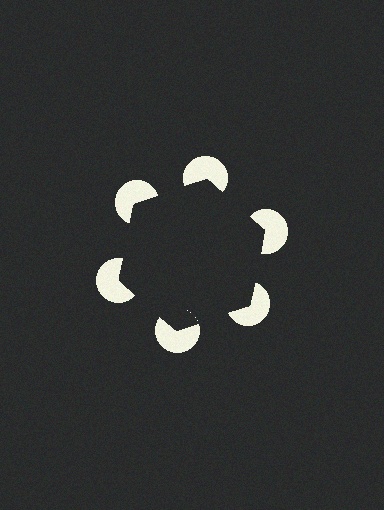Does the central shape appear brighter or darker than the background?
It typically appears slightly darker than the background, even though no actual brightness change is drawn.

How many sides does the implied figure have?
6 sides.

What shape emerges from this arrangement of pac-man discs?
An illusory hexagon — its edges are inferred from the aligned wedge cuts in the pac-man discs, not physically drawn.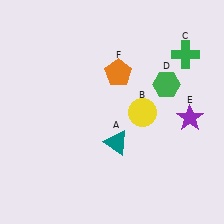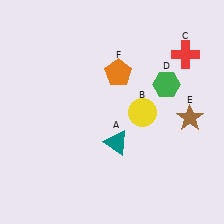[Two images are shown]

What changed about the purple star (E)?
In Image 1, E is purple. In Image 2, it changed to brown.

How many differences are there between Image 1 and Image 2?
There are 2 differences between the two images.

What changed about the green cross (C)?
In Image 1, C is green. In Image 2, it changed to red.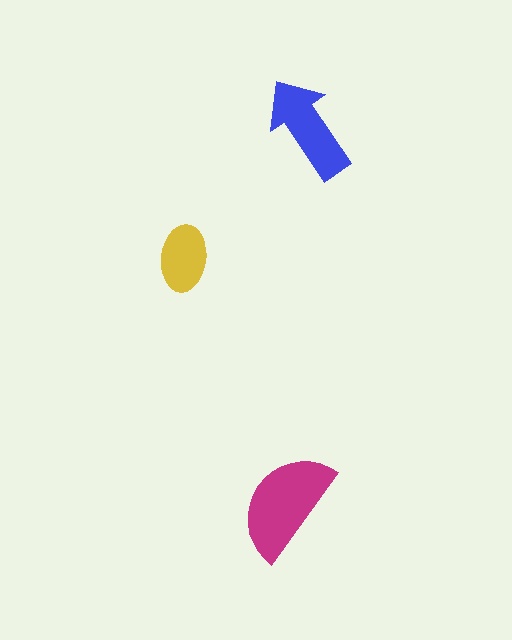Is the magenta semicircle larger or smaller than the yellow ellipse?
Larger.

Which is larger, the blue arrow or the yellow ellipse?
The blue arrow.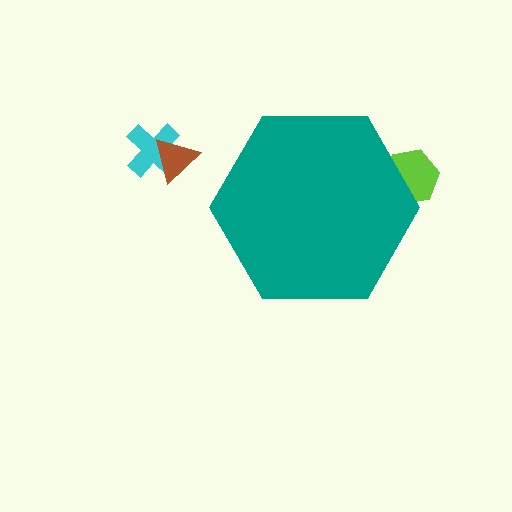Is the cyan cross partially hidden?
No, the cyan cross is fully visible.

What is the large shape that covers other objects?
A teal hexagon.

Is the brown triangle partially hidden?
No, the brown triangle is fully visible.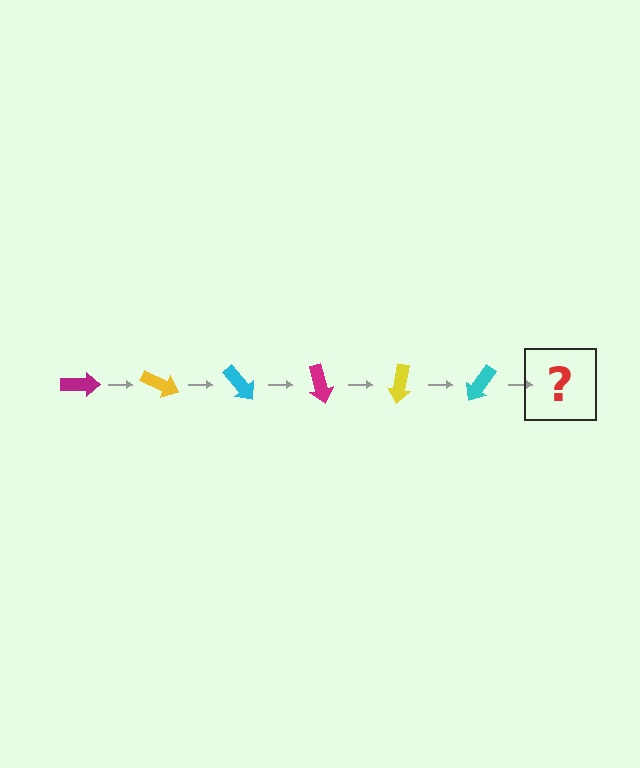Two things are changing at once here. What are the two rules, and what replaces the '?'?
The two rules are that it rotates 25 degrees each step and the color cycles through magenta, yellow, and cyan. The '?' should be a magenta arrow, rotated 150 degrees from the start.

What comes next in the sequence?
The next element should be a magenta arrow, rotated 150 degrees from the start.